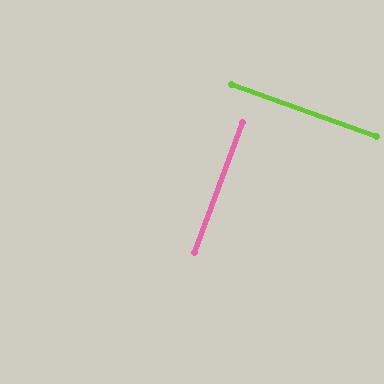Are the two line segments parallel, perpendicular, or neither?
Perpendicular — they meet at approximately 90°.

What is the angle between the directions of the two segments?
Approximately 90 degrees.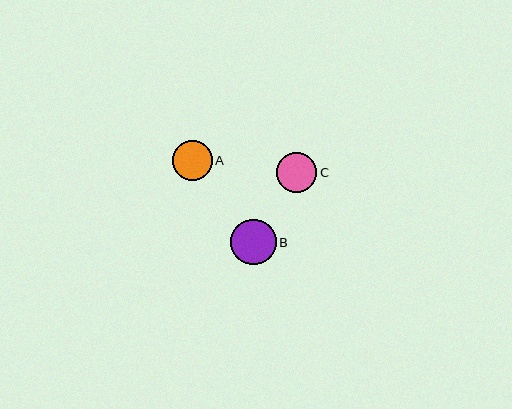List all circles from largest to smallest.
From largest to smallest: B, C, A.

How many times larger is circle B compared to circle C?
Circle B is approximately 1.1 times the size of circle C.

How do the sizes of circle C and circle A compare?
Circle C and circle A are approximately the same size.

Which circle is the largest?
Circle B is the largest with a size of approximately 45 pixels.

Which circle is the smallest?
Circle A is the smallest with a size of approximately 40 pixels.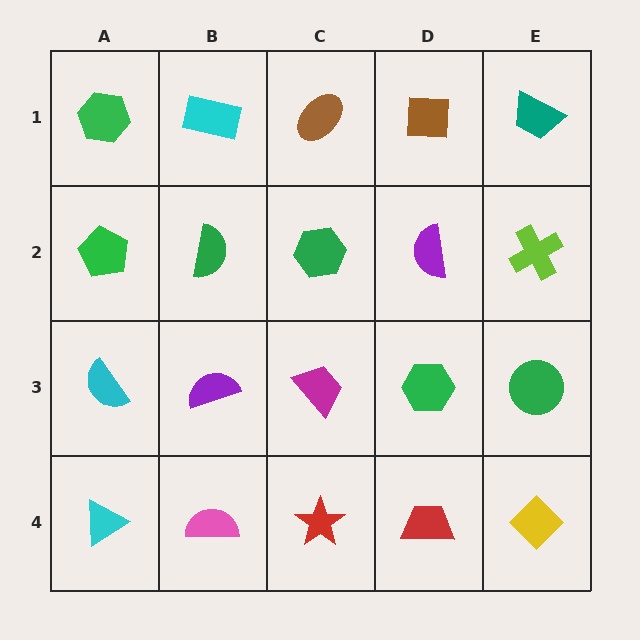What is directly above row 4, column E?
A green circle.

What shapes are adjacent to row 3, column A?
A green pentagon (row 2, column A), a cyan triangle (row 4, column A), a purple semicircle (row 3, column B).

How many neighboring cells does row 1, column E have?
2.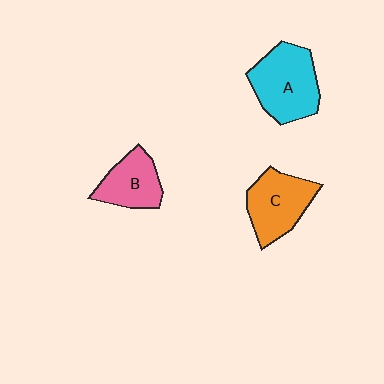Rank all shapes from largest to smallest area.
From largest to smallest: A (cyan), C (orange), B (pink).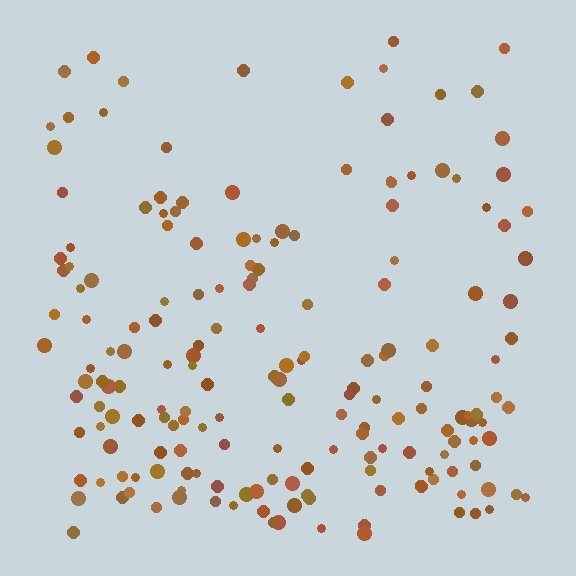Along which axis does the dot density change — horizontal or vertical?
Vertical.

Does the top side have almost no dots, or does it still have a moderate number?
Still a moderate number, just noticeably fewer than the bottom.